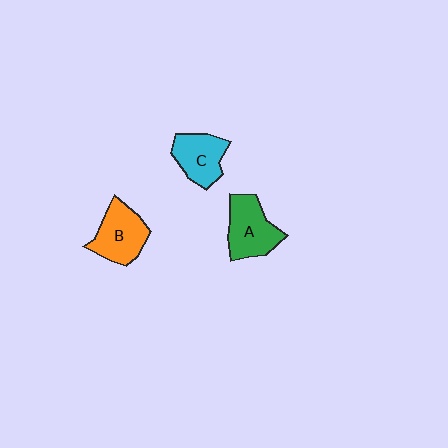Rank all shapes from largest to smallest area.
From largest to smallest: A (green), B (orange), C (cyan).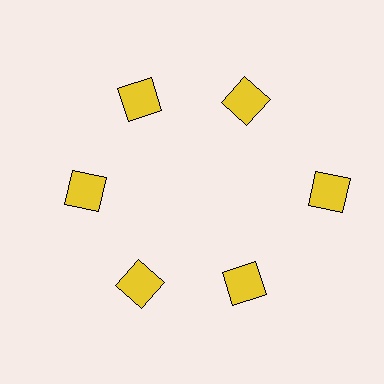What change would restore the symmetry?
The symmetry would be restored by moving it inward, back onto the ring so that all 6 diamonds sit at equal angles and equal distance from the center.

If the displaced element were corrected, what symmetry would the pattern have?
It would have 6-fold rotational symmetry — the pattern would map onto itself every 60 degrees.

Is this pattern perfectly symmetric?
No. The 6 yellow diamonds are arranged in a ring, but one element near the 3 o'clock position is pushed outward from the center, breaking the 6-fold rotational symmetry.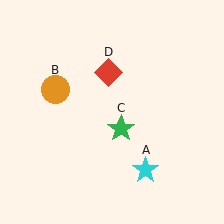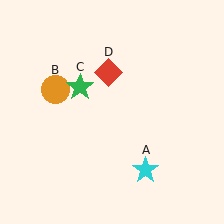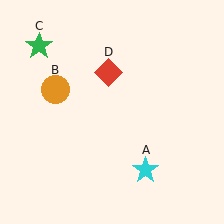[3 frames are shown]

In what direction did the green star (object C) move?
The green star (object C) moved up and to the left.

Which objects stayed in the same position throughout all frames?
Cyan star (object A) and orange circle (object B) and red diamond (object D) remained stationary.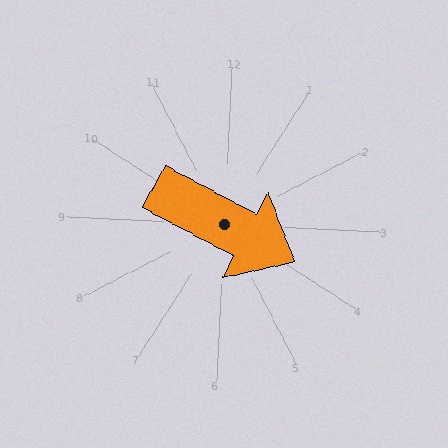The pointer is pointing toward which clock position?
Roughly 4 o'clock.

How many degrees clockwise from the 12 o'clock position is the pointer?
Approximately 115 degrees.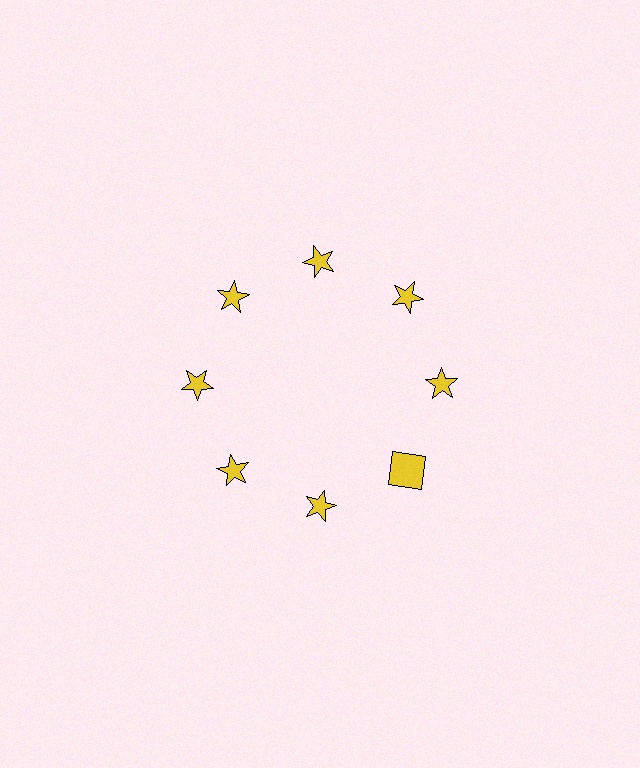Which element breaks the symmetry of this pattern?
The yellow square at roughly the 4 o'clock position breaks the symmetry. All other shapes are yellow stars.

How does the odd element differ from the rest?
It has a different shape: square instead of star.